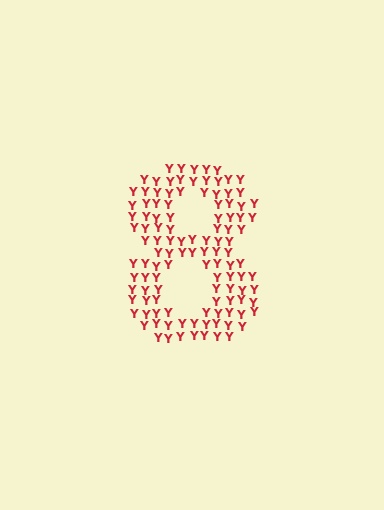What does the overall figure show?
The overall figure shows the digit 8.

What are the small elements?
The small elements are letter Y's.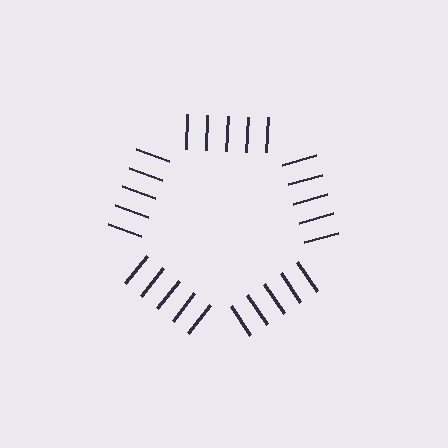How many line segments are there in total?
25 — 5 along each of the 5 edges.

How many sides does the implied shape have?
5 sides — the line-ends trace a pentagon.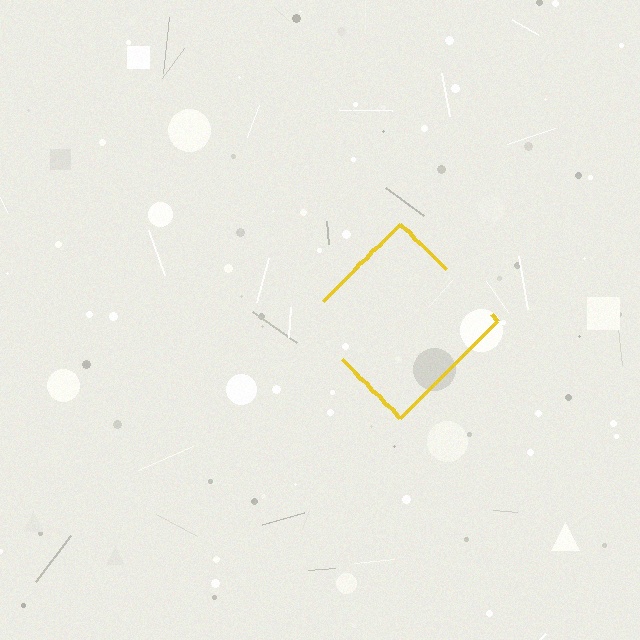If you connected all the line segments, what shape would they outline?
They would outline a diamond.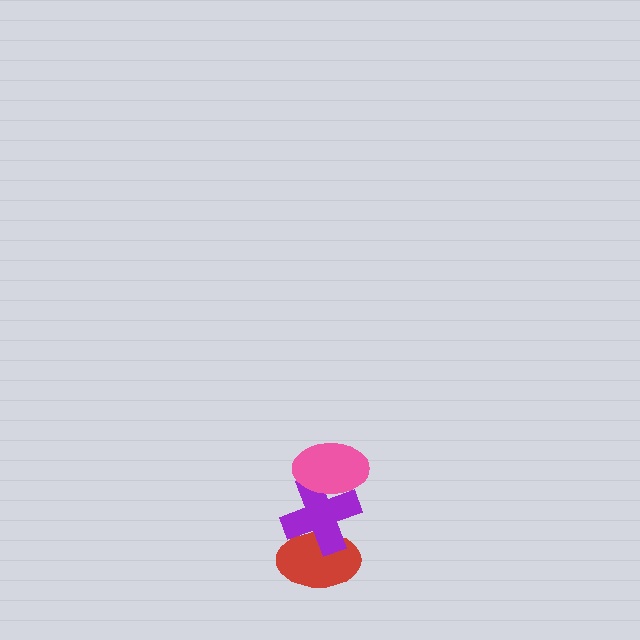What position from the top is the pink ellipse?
The pink ellipse is 1st from the top.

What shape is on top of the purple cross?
The pink ellipse is on top of the purple cross.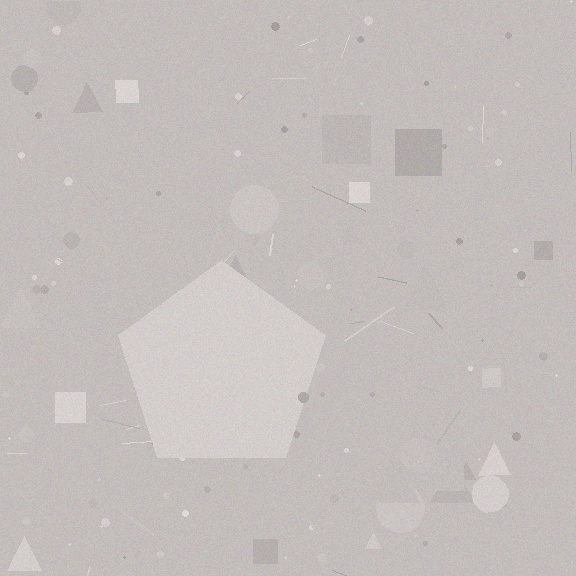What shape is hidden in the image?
A pentagon is hidden in the image.